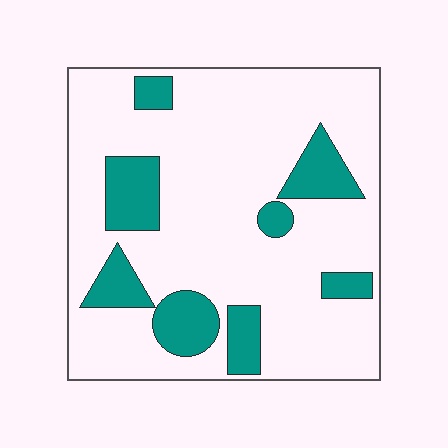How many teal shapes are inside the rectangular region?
8.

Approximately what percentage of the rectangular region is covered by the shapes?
Approximately 20%.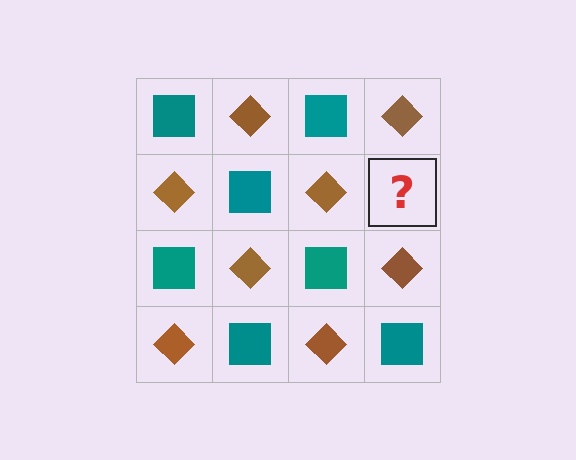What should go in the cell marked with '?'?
The missing cell should contain a teal square.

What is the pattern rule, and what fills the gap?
The rule is that it alternates teal square and brown diamond in a checkerboard pattern. The gap should be filled with a teal square.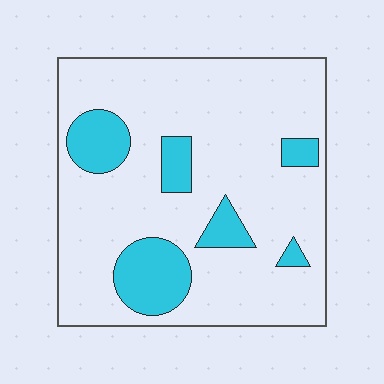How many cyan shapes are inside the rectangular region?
6.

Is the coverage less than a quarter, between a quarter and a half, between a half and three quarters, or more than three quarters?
Less than a quarter.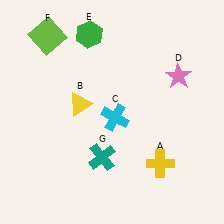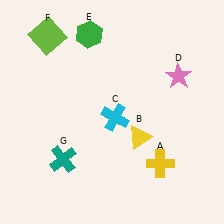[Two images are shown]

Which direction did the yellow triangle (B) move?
The yellow triangle (B) moved right.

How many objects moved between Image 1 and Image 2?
2 objects moved between the two images.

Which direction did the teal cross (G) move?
The teal cross (G) moved left.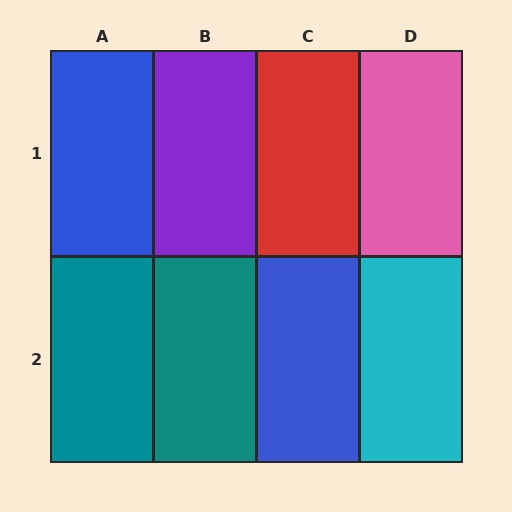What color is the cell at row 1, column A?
Blue.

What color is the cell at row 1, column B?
Purple.